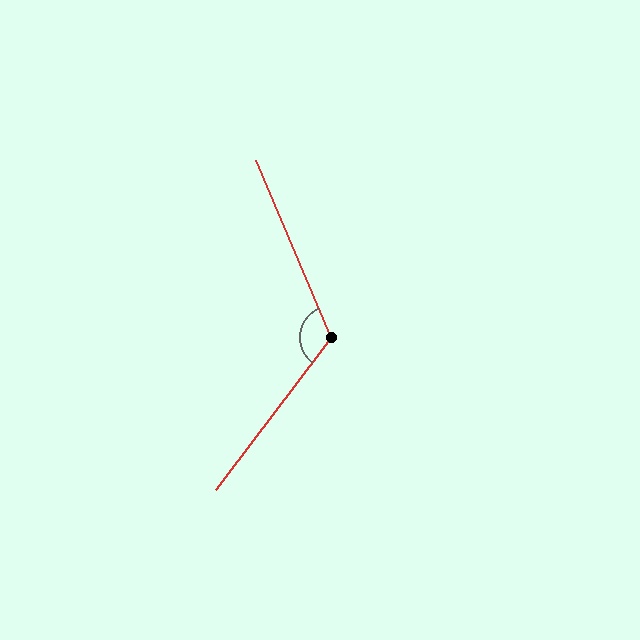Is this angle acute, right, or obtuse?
It is obtuse.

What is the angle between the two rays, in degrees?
Approximately 120 degrees.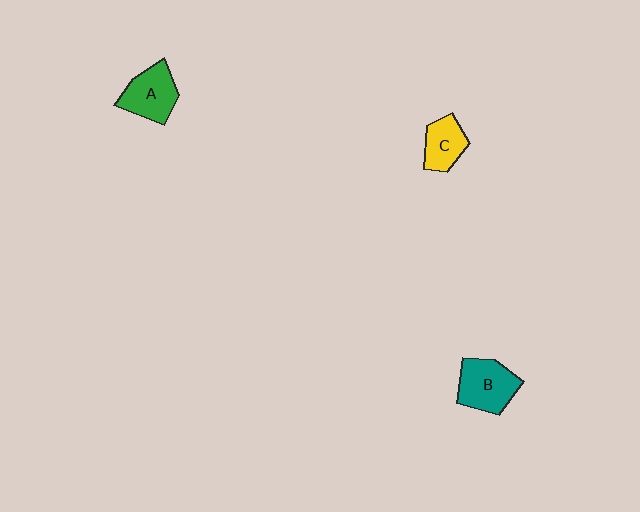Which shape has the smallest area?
Shape C (yellow).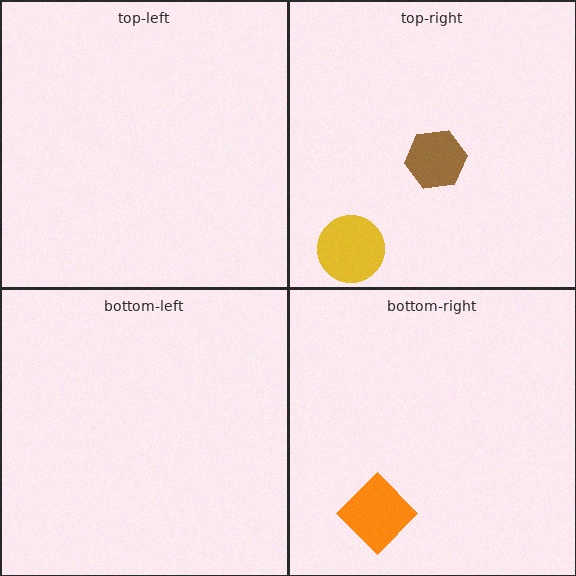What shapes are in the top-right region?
The yellow circle, the brown hexagon.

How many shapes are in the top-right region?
2.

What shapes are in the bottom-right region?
The orange diamond.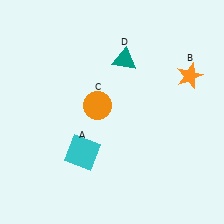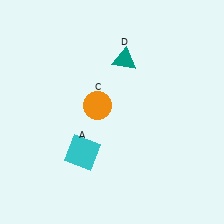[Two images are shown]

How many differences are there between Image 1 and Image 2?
There is 1 difference between the two images.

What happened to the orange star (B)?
The orange star (B) was removed in Image 2. It was in the top-right area of Image 1.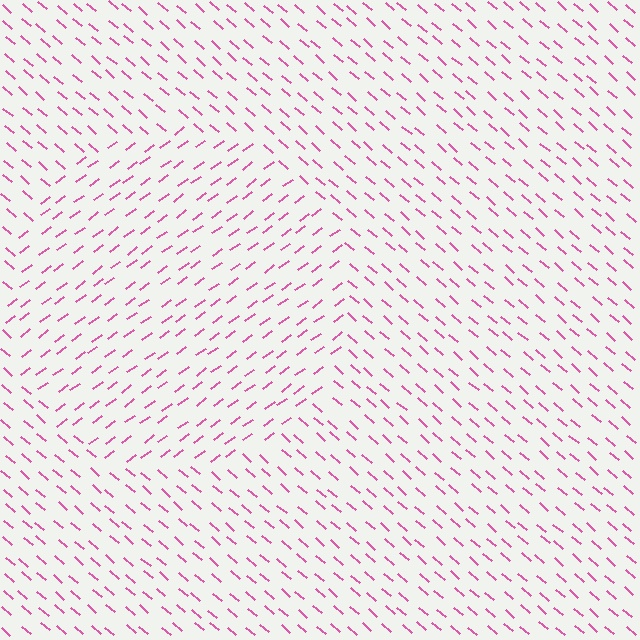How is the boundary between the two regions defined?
The boundary is defined purely by a change in line orientation (approximately 77 degrees difference). All lines are the same color and thickness.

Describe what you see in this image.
The image is filled with small pink line segments. A circle region in the image has lines oriented differently from the surrounding lines, creating a visible texture boundary.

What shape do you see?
I see a circle.